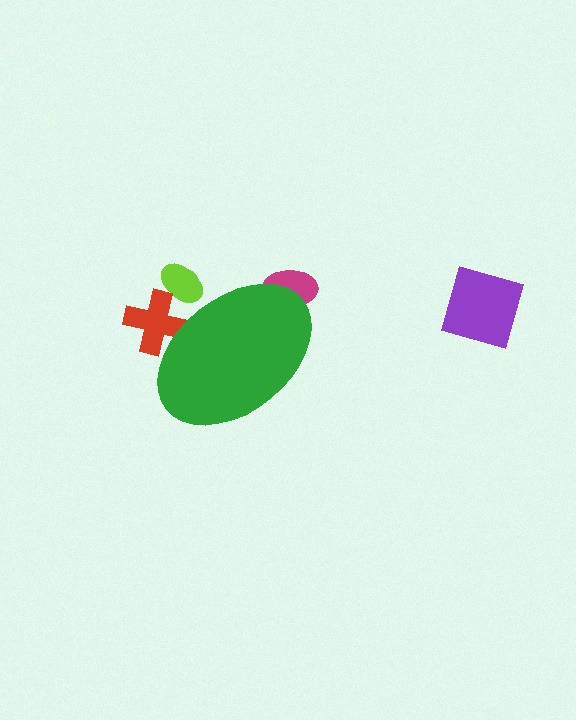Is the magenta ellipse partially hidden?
Yes, the magenta ellipse is partially hidden behind the green ellipse.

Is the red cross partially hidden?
Yes, the red cross is partially hidden behind the green ellipse.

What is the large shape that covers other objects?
A green ellipse.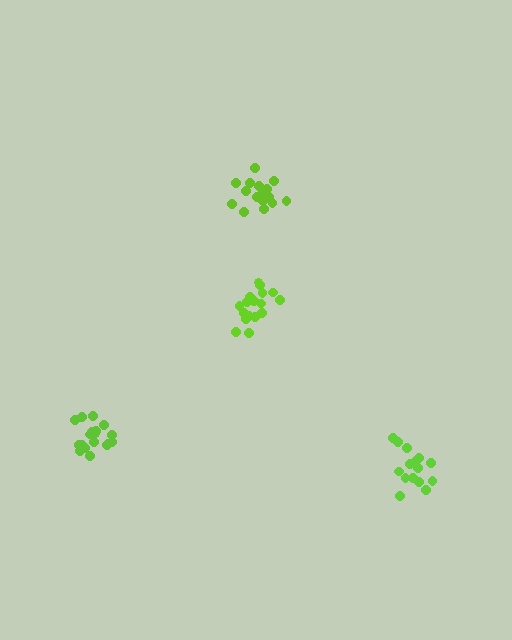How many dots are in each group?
Group 1: 18 dots, Group 2: 15 dots, Group 3: 17 dots, Group 4: 19 dots (69 total).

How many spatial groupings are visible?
There are 4 spatial groupings.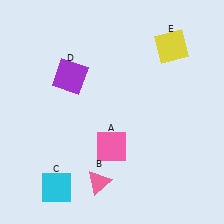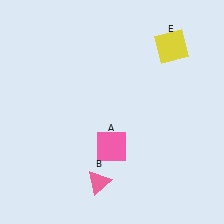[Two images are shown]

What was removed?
The cyan square (C), the purple square (D) were removed in Image 2.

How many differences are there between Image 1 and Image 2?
There are 2 differences between the two images.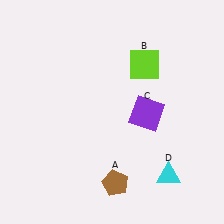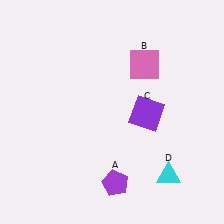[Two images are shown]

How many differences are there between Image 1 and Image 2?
There are 2 differences between the two images.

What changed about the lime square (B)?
In Image 1, B is lime. In Image 2, it changed to pink.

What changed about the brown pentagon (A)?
In Image 1, A is brown. In Image 2, it changed to purple.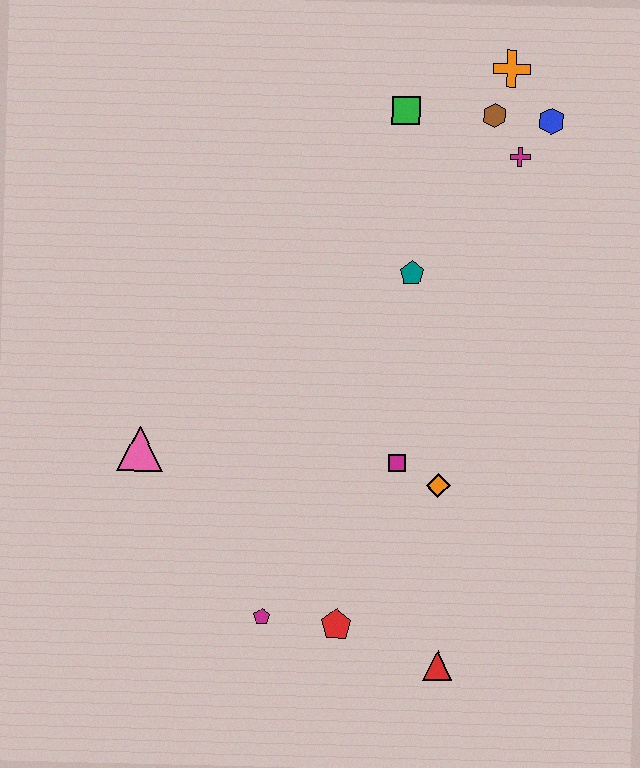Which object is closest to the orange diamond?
The magenta square is closest to the orange diamond.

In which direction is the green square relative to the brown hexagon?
The green square is to the left of the brown hexagon.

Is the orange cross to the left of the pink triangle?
No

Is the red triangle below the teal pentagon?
Yes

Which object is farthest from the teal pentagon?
The red triangle is farthest from the teal pentagon.